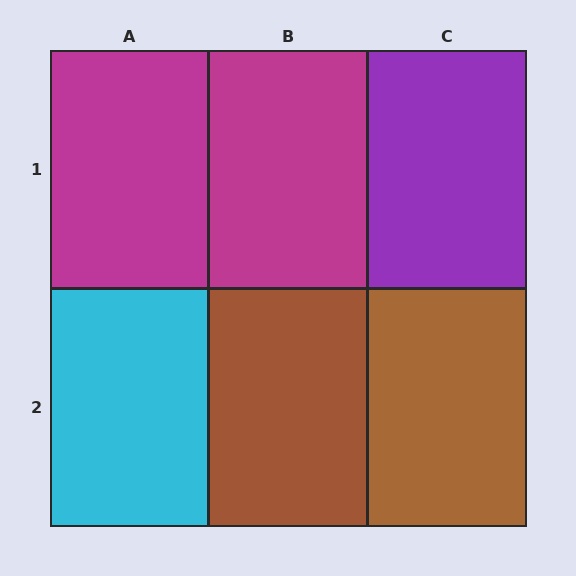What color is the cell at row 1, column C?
Purple.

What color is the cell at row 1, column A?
Magenta.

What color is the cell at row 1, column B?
Magenta.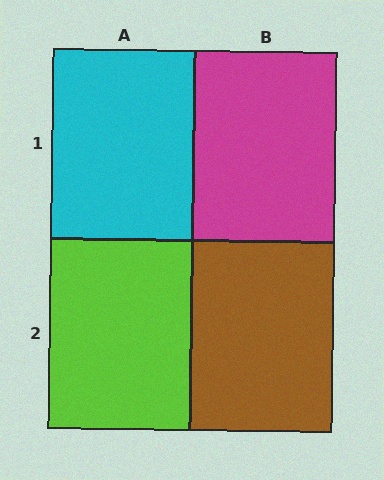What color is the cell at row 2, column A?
Lime.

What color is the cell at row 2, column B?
Brown.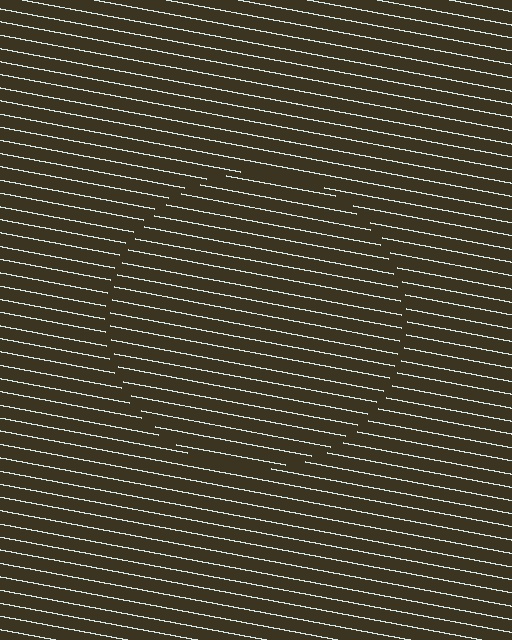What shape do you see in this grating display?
An illusory circle. The interior of the shape contains the same grating, shifted by half a period — the contour is defined by the phase discontinuity where line-ends from the inner and outer gratings abut.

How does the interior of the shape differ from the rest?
The interior of the shape contains the same grating, shifted by half a period — the contour is defined by the phase discontinuity where line-ends from the inner and outer gratings abut.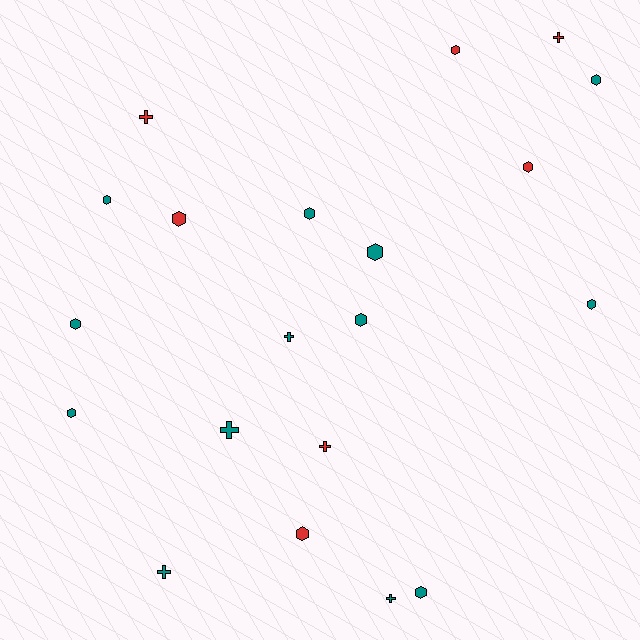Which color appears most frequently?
Teal, with 13 objects.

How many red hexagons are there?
There are 4 red hexagons.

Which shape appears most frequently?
Hexagon, with 13 objects.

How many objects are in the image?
There are 20 objects.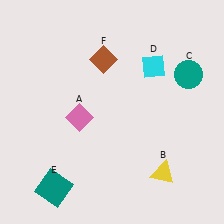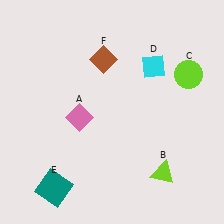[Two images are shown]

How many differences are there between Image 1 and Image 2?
There are 2 differences between the two images.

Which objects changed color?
B changed from yellow to lime. C changed from teal to lime.